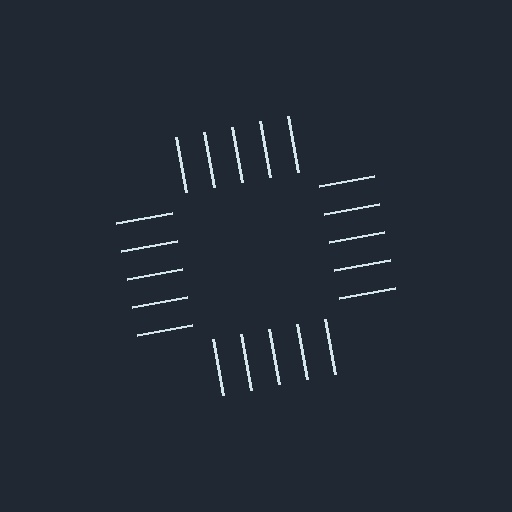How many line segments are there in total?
20 — 5 along each of the 4 edges.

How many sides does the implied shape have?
4 sides — the line-ends trace a square.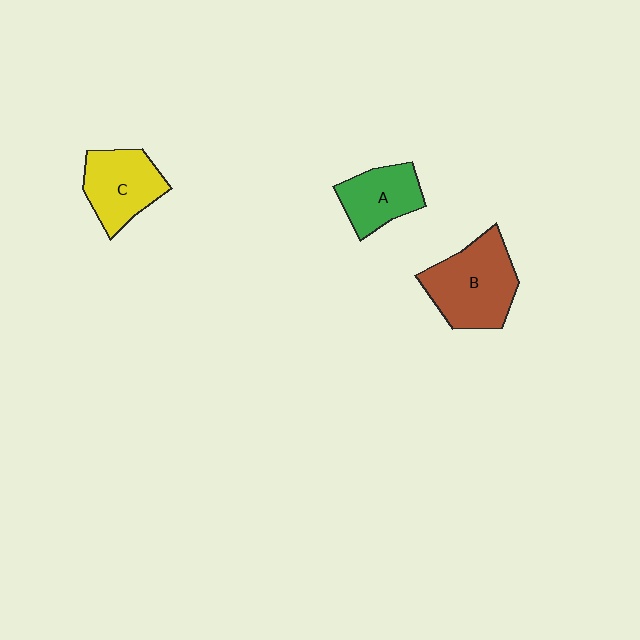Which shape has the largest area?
Shape B (brown).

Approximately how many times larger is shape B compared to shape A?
Approximately 1.6 times.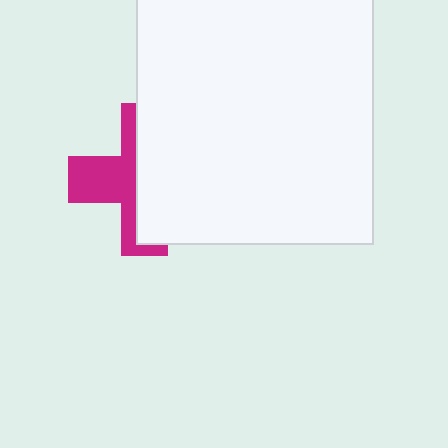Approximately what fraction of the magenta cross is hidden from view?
Roughly 59% of the magenta cross is hidden behind the white rectangle.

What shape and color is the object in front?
The object in front is a white rectangle.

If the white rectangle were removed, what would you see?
You would see the complete magenta cross.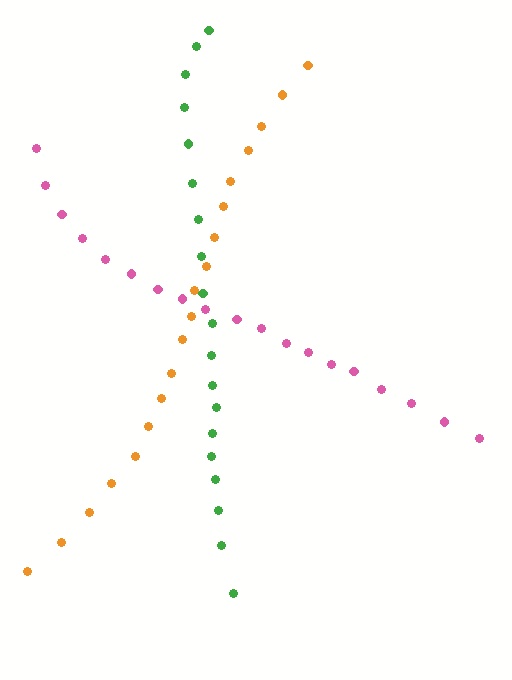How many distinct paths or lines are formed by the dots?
There are 3 distinct paths.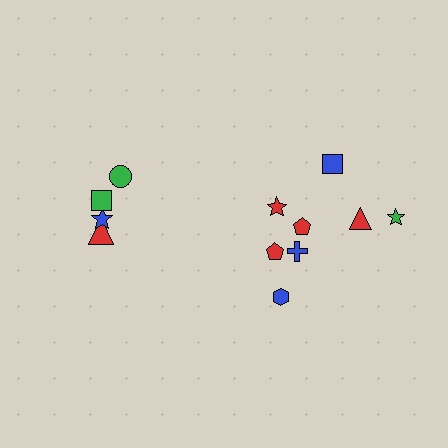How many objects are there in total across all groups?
There are 12 objects.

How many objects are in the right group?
There are 8 objects.